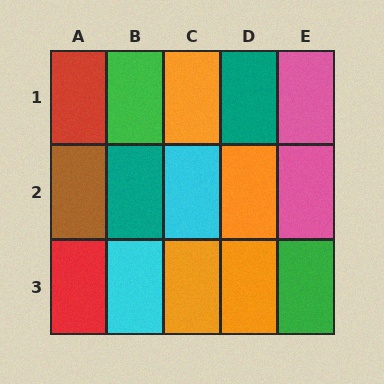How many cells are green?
2 cells are green.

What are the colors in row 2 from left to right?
Brown, teal, cyan, orange, pink.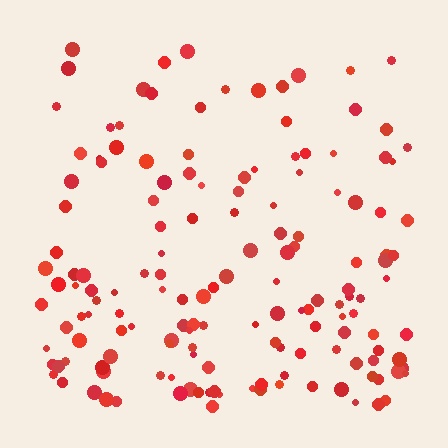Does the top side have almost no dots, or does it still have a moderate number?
Still a moderate number, just noticeably fewer than the bottom.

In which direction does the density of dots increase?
From top to bottom, with the bottom side densest.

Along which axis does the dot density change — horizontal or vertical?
Vertical.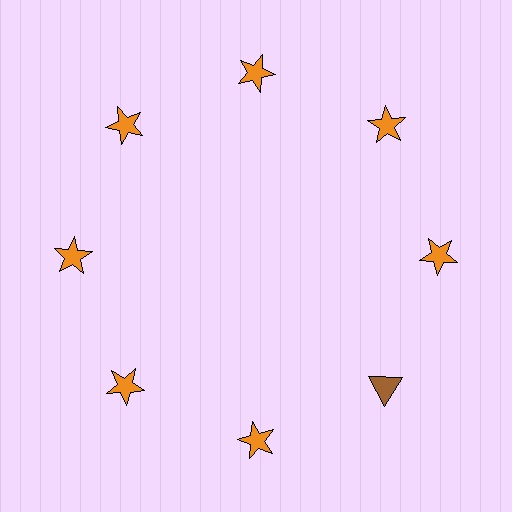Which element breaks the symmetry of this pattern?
The brown triangle at roughly the 4 o'clock position breaks the symmetry. All other shapes are orange stars.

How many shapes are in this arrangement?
There are 8 shapes arranged in a ring pattern.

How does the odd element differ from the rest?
It differs in both color (brown instead of orange) and shape (triangle instead of star).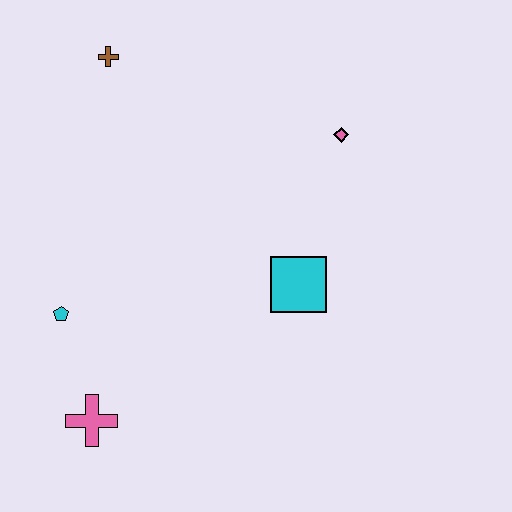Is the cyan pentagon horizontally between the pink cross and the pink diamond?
No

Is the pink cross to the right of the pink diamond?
No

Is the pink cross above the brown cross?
No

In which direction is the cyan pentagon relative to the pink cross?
The cyan pentagon is above the pink cross.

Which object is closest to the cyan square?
The pink diamond is closest to the cyan square.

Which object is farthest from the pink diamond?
The pink cross is farthest from the pink diamond.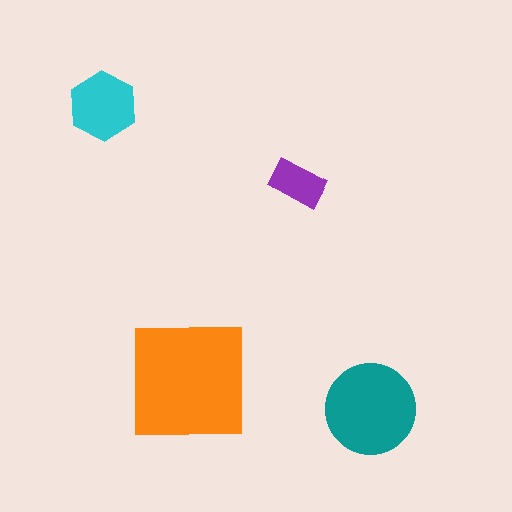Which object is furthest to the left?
The cyan hexagon is leftmost.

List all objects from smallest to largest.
The purple rectangle, the cyan hexagon, the teal circle, the orange square.